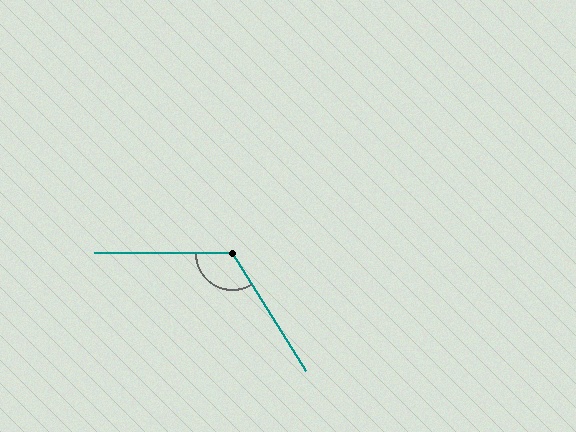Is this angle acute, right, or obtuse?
It is obtuse.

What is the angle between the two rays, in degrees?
Approximately 122 degrees.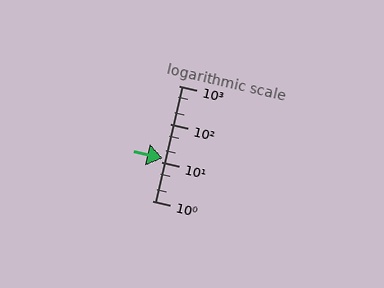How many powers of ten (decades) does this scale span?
The scale spans 3 decades, from 1 to 1000.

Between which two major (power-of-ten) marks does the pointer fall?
The pointer is between 10 and 100.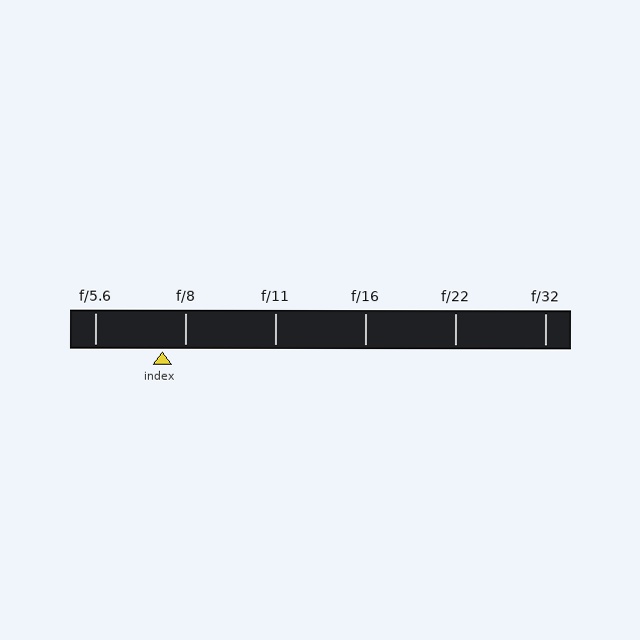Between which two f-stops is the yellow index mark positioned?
The index mark is between f/5.6 and f/8.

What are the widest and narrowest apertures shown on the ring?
The widest aperture shown is f/5.6 and the narrowest is f/32.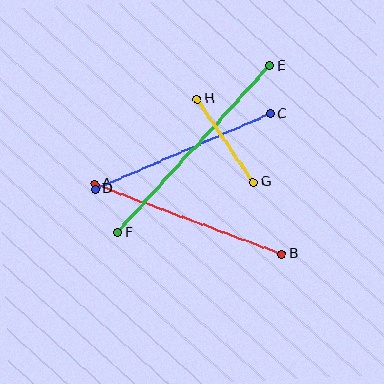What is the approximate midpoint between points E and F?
The midpoint is at approximately (194, 149) pixels.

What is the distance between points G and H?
The distance is approximately 100 pixels.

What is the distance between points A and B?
The distance is approximately 199 pixels.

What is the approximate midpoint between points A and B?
The midpoint is at approximately (189, 219) pixels.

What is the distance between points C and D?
The distance is approximately 191 pixels.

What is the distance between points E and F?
The distance is approximately 226 pixels.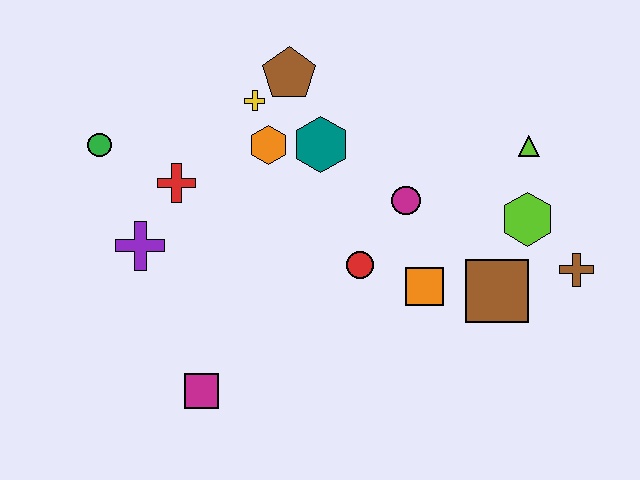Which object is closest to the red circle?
The orange square is closest to the red circle.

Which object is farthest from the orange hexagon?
The brown cross is farthest from the orange hexagon.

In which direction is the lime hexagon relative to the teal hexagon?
The lime hexagon is to the right of the teal hexagon.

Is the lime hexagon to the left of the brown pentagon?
No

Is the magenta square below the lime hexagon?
Yes